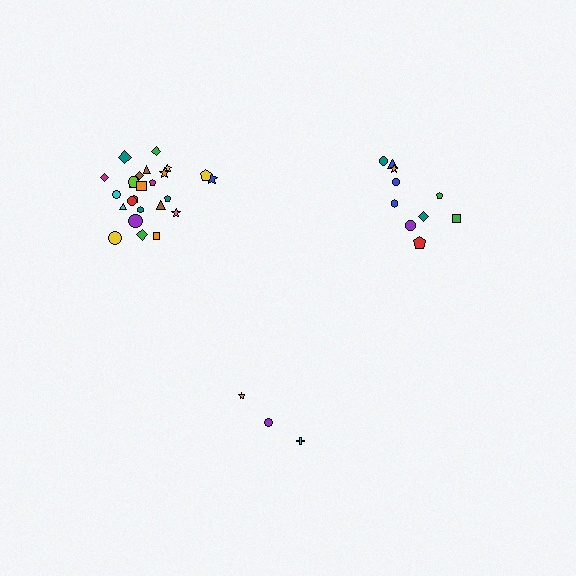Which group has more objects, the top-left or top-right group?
The top-left group.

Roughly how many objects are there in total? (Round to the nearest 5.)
Roughly 40 objects in total.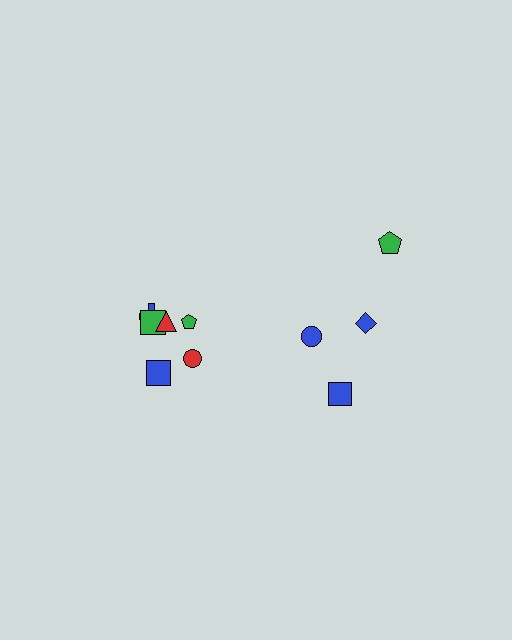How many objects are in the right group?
There are 4 objects.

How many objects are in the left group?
There are 6 objects.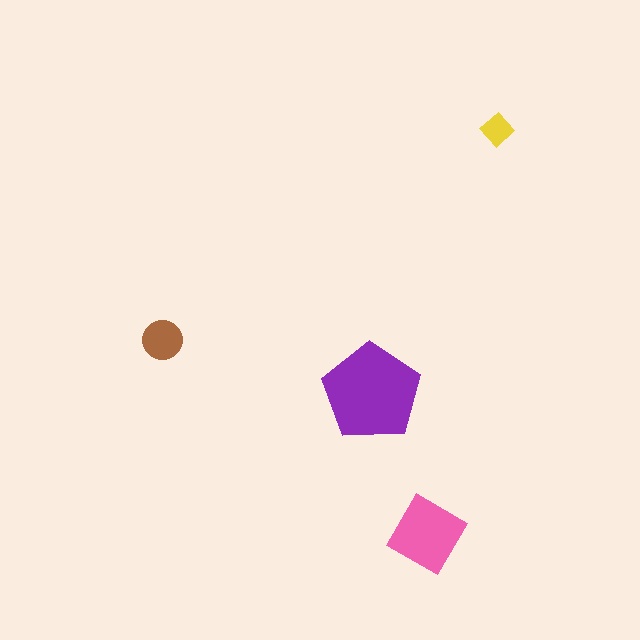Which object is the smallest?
The yellow diamond.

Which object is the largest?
The purple pentagon.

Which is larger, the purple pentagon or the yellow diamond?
The purple pentagon.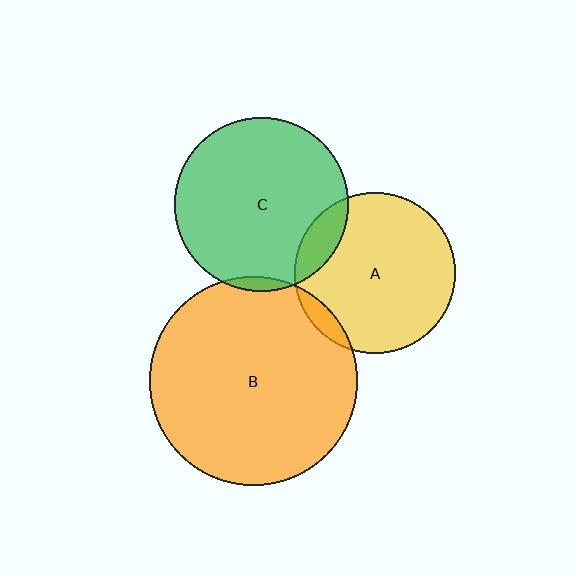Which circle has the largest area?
Circle B (orange).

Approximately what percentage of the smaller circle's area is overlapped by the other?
Approximately 5%.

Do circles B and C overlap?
Yes.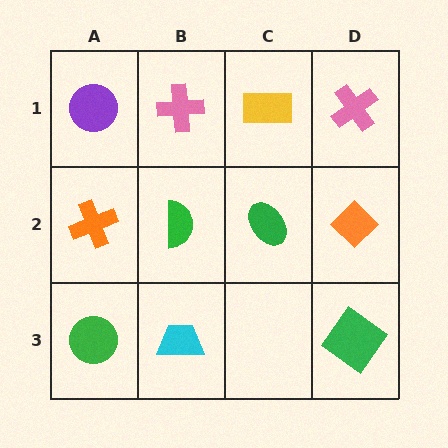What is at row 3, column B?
A cyan trapezoid.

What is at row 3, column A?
A green circle.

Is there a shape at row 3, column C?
No, that cell is empty.